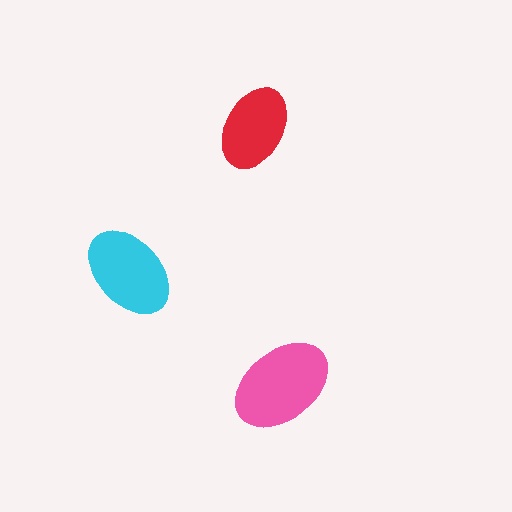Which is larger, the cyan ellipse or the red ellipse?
The cyan one.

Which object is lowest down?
The pink ellipse is bottommost.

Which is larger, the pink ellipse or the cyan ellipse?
The pink one.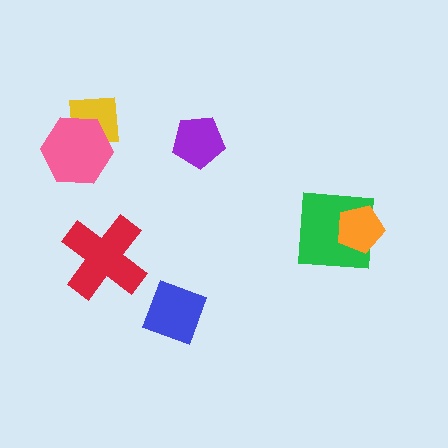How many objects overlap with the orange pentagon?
1 object overlaps with the orange pentagon.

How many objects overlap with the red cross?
0 objects overlap with the red cross.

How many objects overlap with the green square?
1 object overlaps with the green square.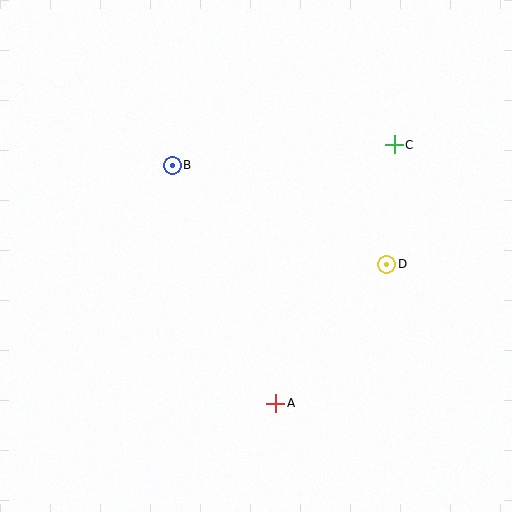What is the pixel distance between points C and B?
The distance between C and B is 223 pixels.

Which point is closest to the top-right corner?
Point C is closest to the top-right corner.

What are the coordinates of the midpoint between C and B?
The midpoint between C and B is at (283, 155).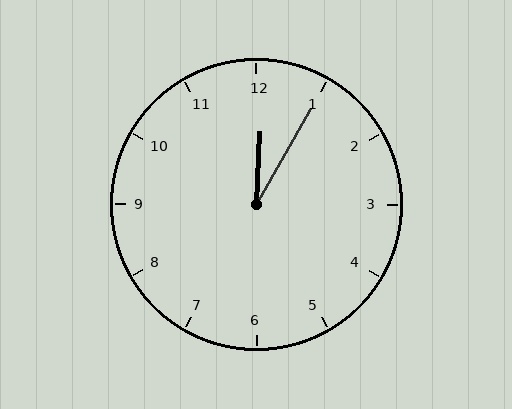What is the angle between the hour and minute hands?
Approximately 28 degrees.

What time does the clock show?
12:05.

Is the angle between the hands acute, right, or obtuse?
It is acute.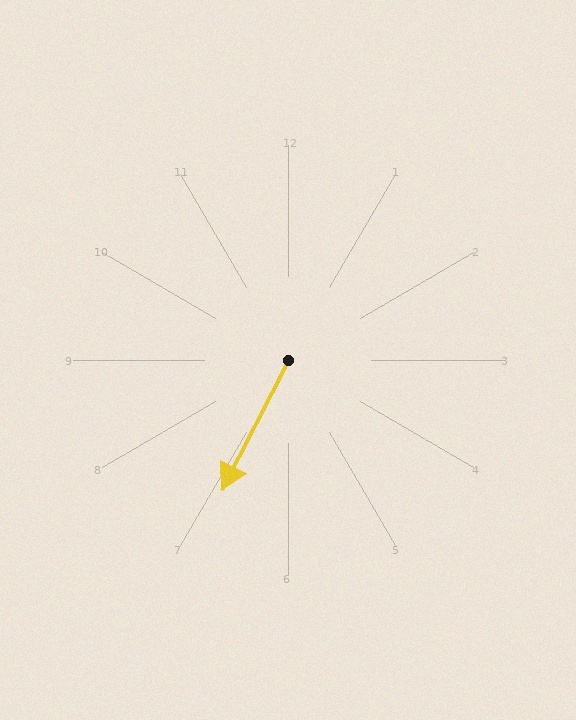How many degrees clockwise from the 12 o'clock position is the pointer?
Approximately 207 degrees.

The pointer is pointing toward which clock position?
Roughly 7 o'clock.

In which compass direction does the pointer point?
Southwest.